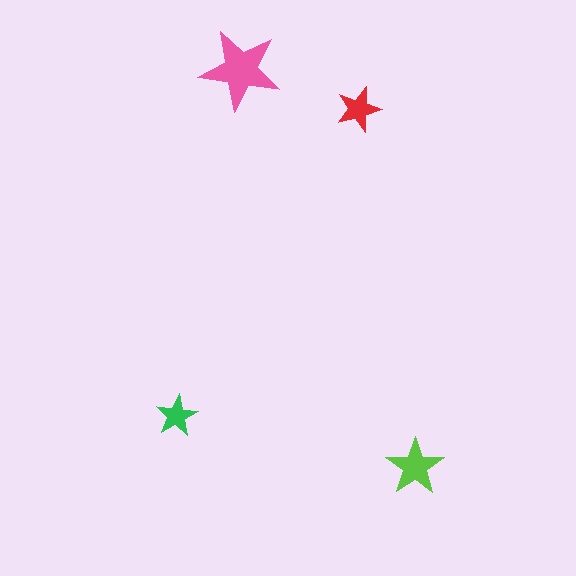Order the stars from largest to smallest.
the pink one, the lime one, the red one, the green one.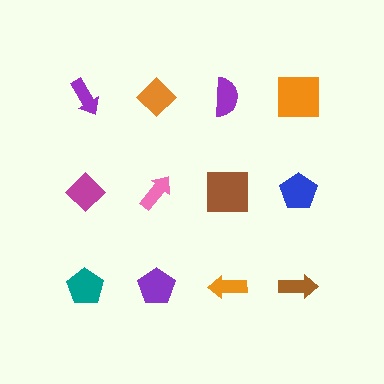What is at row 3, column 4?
A brown arrow.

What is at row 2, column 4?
A blue pentagon.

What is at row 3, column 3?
An orange arrow.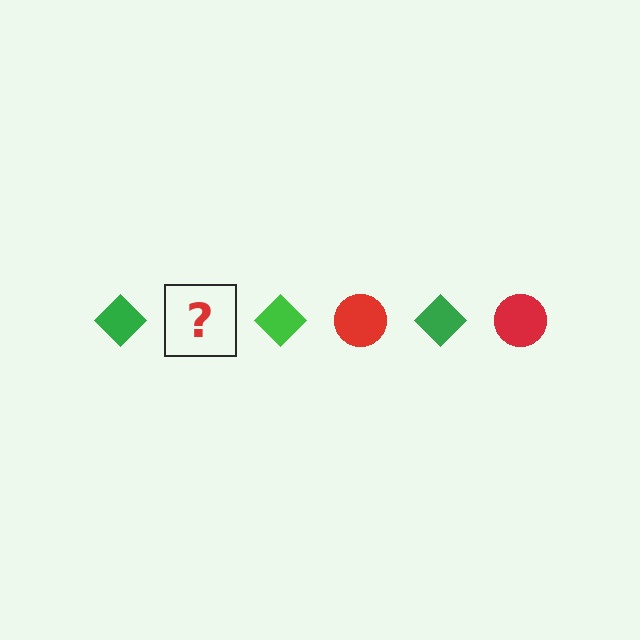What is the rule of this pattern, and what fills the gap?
The rule is that the pattern alternates between green diamond and red circle. The gap should be filled with a red circle.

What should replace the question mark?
The question mark should be replaced with a red circle.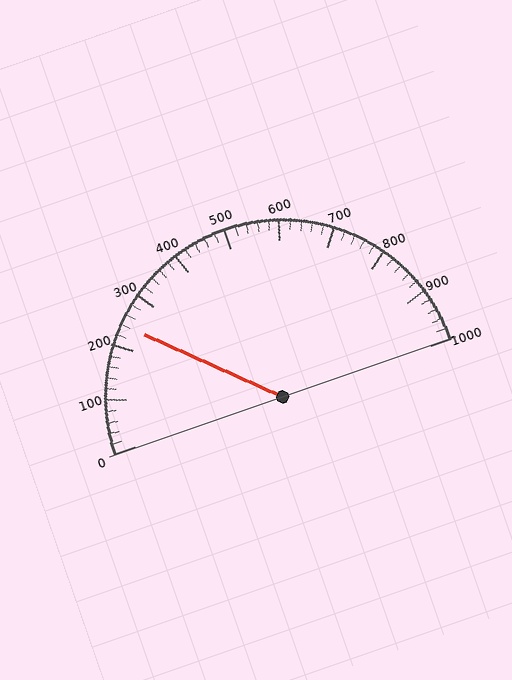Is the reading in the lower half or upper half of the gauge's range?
The reading is in the lower half of the range (0 to 1000).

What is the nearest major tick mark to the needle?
The nearest major tick mark is 200.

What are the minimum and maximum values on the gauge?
The gauge ranges from 0 to 1000.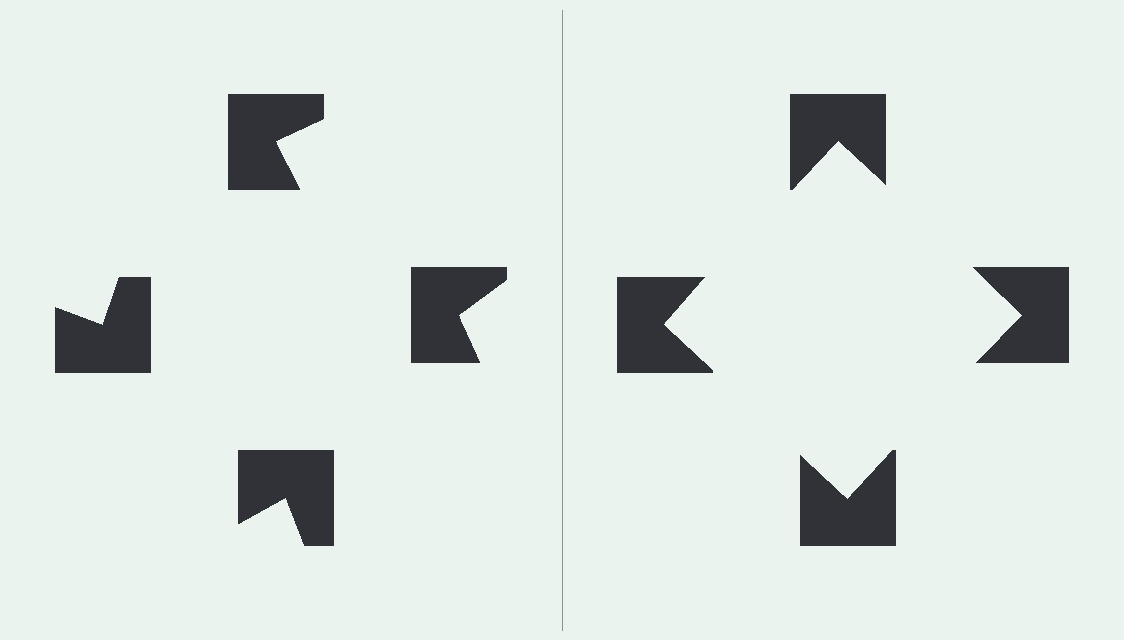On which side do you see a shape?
An illusory square appears on the right side. On the left side the wedge cuts are rotated, so no coherent shape forms.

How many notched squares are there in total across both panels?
8 — 4 on each side.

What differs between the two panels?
The notched squares are positioned identically on both sides; only the wedge orientations differ. On the right they align to a square; on the left they are misaligned.